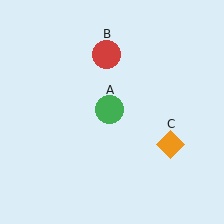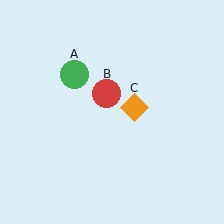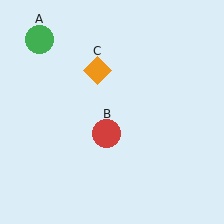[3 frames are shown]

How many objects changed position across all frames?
3 objects changed position: green circle (object A), red circle (object B), orange diamond (object C).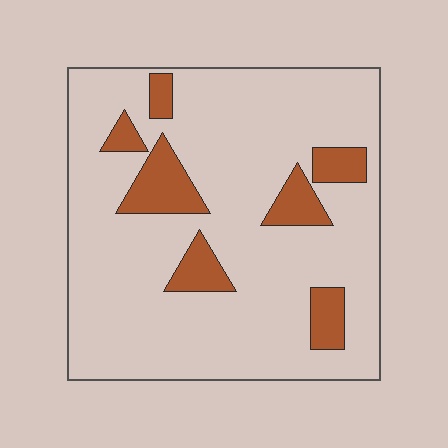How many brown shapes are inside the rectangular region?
7.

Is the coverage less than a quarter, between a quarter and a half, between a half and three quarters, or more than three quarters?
Less than a quarter.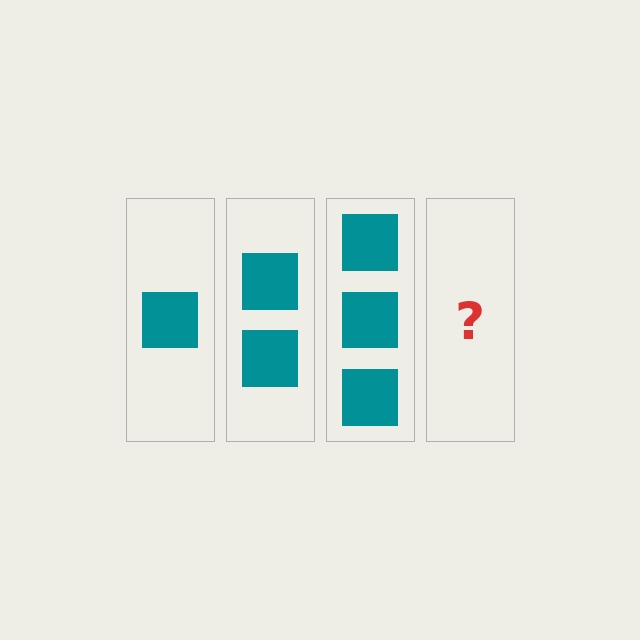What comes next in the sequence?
The next element should be 4 squares.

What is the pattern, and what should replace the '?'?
The pattern is that each step adds one more square. The '?' should be 4 squares.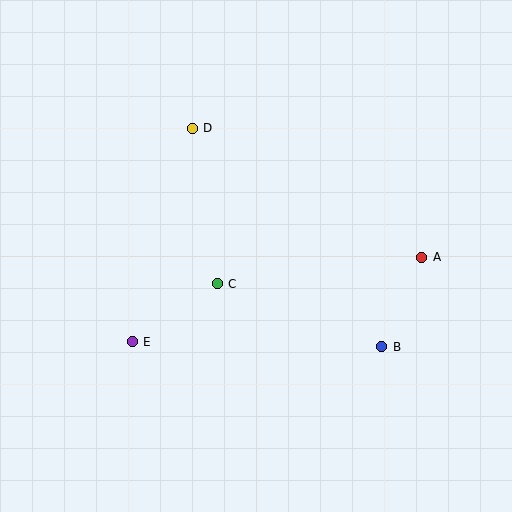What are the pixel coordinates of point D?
Point D is at (192, 128).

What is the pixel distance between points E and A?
The distance between E and A is 302 pixels.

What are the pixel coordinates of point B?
Point B is at (382, 347).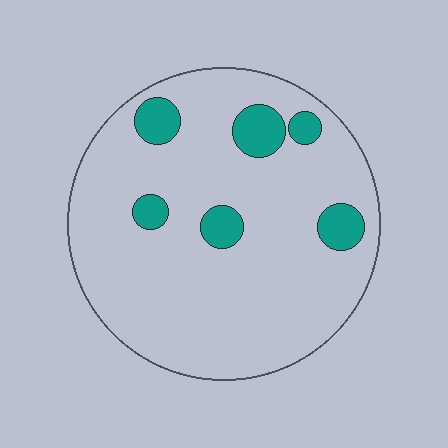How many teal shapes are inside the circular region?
6.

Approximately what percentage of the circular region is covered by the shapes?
Approximately 10%.